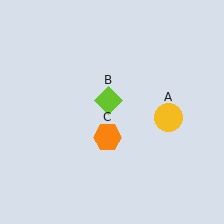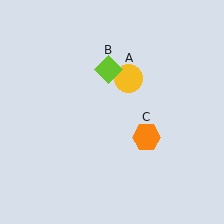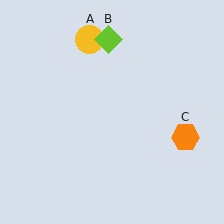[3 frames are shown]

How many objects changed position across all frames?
3 objects changed position: yellow circle (object A), lime diamond (object B), orange hexagon (object C).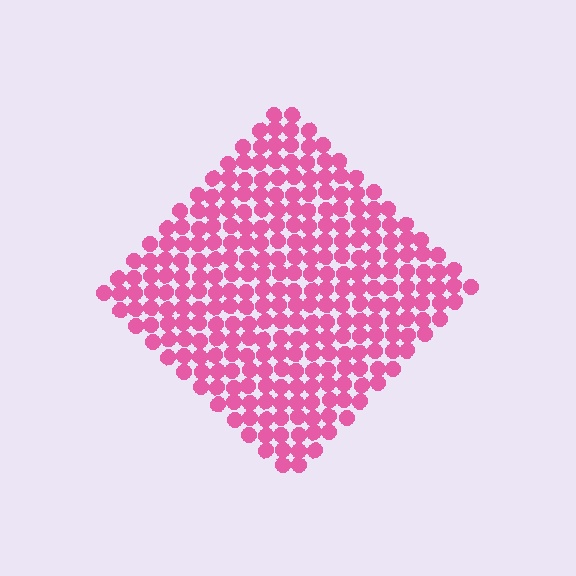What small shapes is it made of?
It is made of small circles.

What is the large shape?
The large shape is a diamond.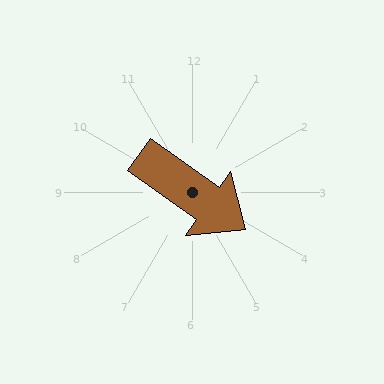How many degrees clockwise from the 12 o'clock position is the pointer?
Approximately 125 degrees.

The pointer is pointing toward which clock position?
Roughly 4 o'clock.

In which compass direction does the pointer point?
Southeast.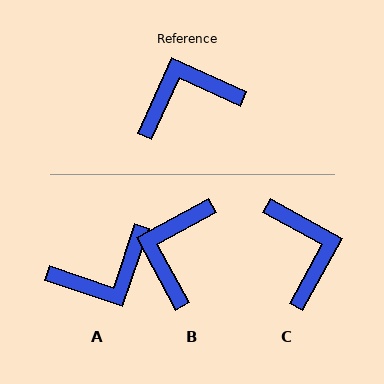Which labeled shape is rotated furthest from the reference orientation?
A, about 175 degrees away.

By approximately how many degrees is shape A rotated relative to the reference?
Approximately 175 degrees clockwise.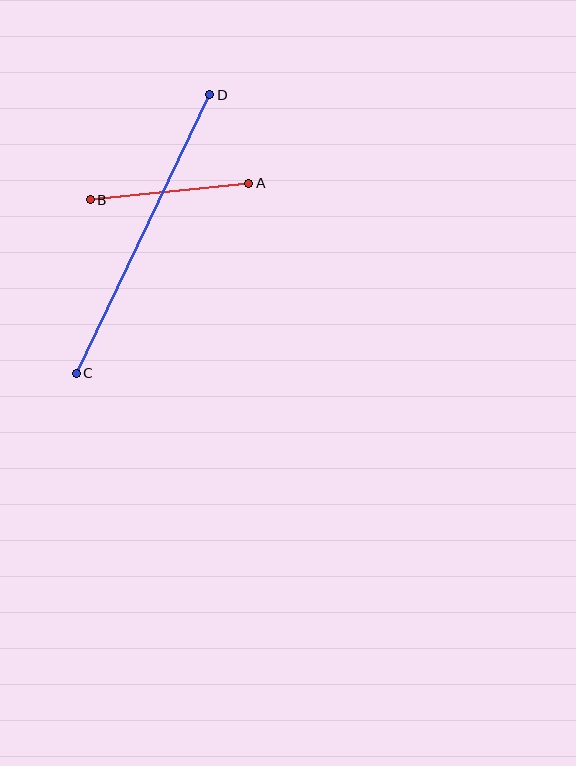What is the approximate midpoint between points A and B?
The midpoint is at approximately (170, 192) pixels.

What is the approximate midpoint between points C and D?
The midpoint is at approximately (143, 234) pixels.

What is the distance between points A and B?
The distance is approximately 159 pixels.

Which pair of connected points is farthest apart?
Points C and D are farthest apart.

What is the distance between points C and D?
The distance is approximately 309 pixels.